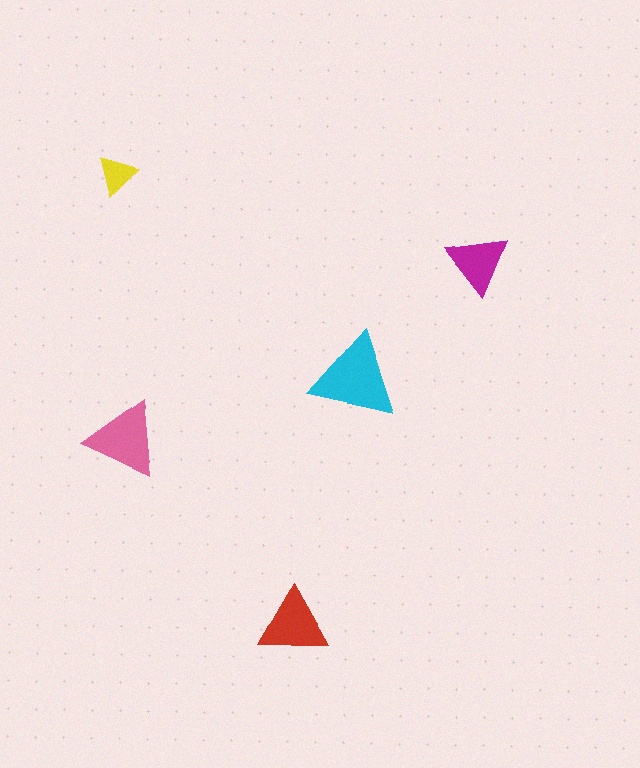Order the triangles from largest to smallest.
the cyan one, the pink one, the red one, the magenta one, the yellow one.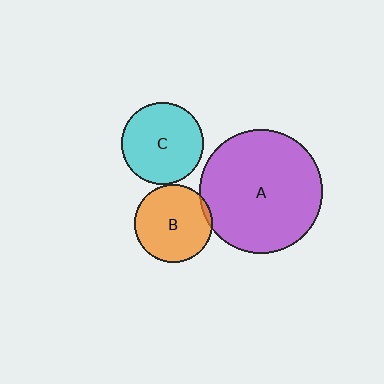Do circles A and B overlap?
Yes.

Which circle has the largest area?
Circle A (purple).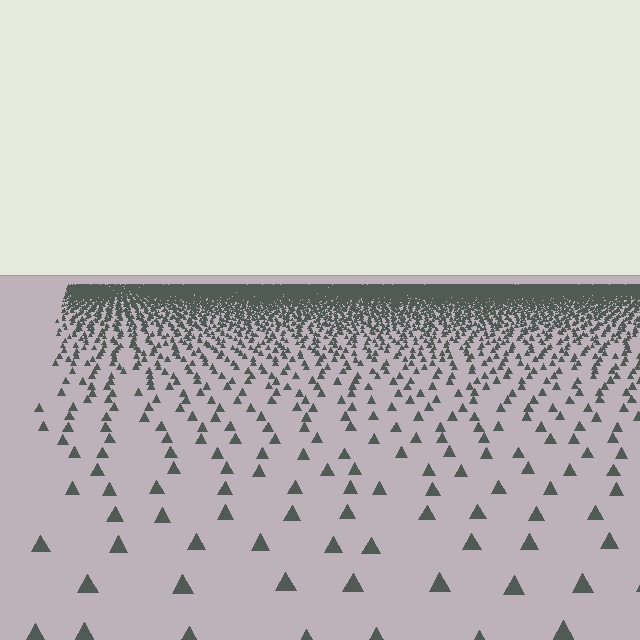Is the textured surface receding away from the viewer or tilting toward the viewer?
The surface is receding away from the viewer. Texture elements get smaller and denser toward the top.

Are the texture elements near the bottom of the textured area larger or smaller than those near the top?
Larger. Near the bottom, elements are closer to the viewer and appear at a bigger on-screen size.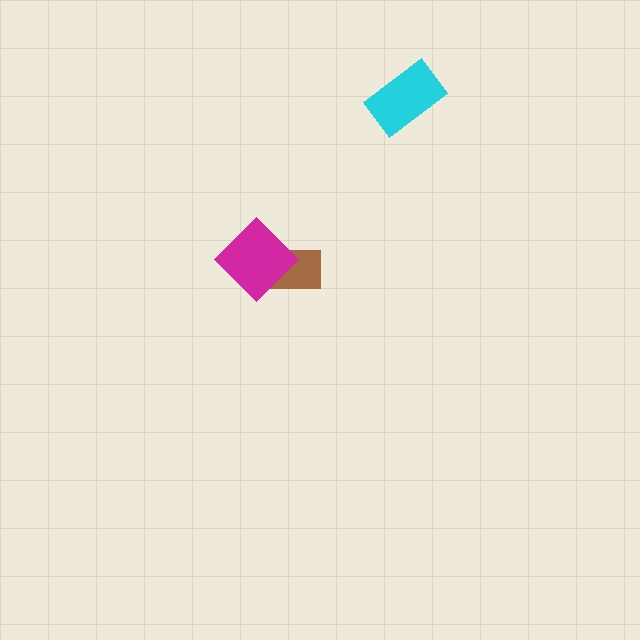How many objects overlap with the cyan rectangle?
0 objects overlap with the cyan rectangle.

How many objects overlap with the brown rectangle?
1 object overlaps with the brown rectangle.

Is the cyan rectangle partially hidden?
No, no other shape covers it.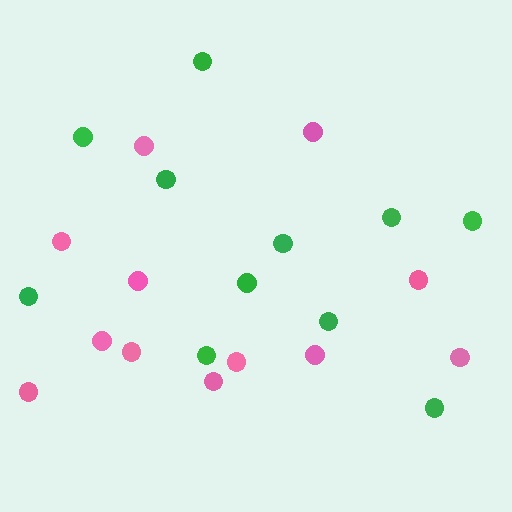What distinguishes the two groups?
There are 2 groups: one group of pink circles (12) and one group of green circles (11).